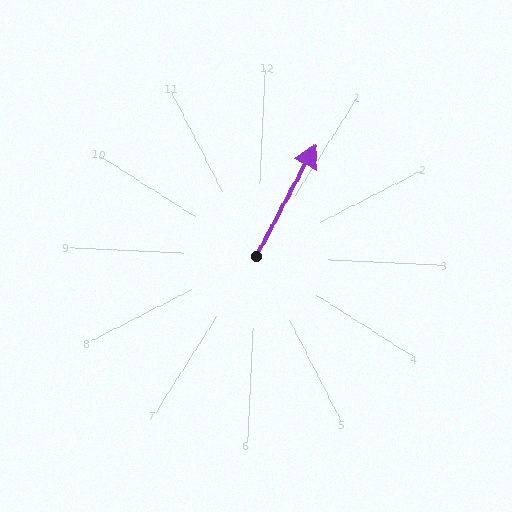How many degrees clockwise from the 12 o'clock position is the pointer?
Approximately 26 degrees.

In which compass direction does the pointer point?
Northeast.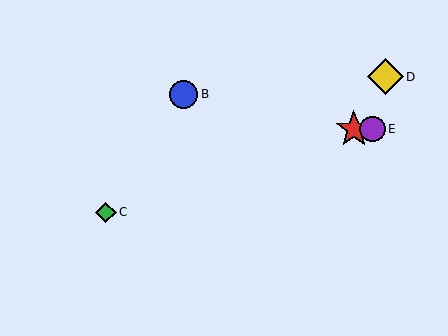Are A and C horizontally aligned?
No, A is at y≈129 and C is at y≈212.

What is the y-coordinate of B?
Object B is at y≈94.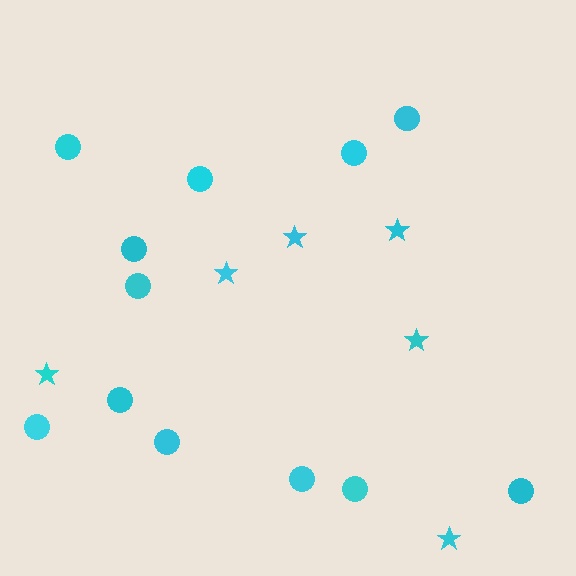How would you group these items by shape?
There are 2 groups: one group of stars (6) and one group of circles (12).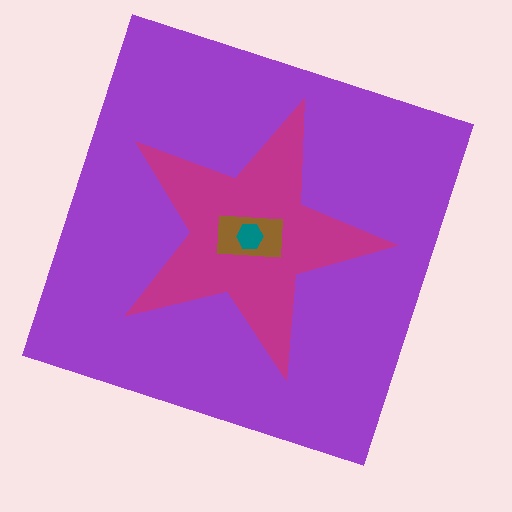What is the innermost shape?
The teal hexagon.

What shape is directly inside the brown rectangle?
The teal hexagon.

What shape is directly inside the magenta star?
The brown rectangle.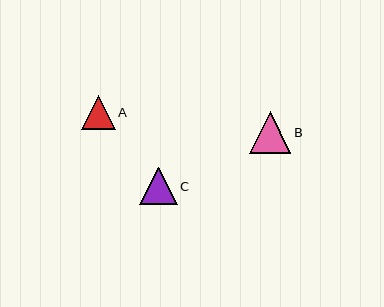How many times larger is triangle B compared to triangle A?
Triangle B is approximately 1.2 times the size of triangle A.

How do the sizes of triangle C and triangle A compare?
Triangle C and triangle A are approximately the same size.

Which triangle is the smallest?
Triangle A is the smallest with a size of approximately 34 pixels.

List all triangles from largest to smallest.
From largest to smallest: B, C, A.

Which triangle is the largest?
Triangle B is the largest with a size of approximately 42 pixels.